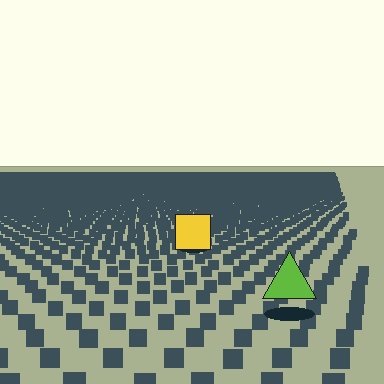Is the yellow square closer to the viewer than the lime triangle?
No. The lime triangle is closer — you can tell from the texture gradient: the ground texture is coarser near it.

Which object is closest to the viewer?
The lime triangle is closest. The texture marks near it are larger and more spread out.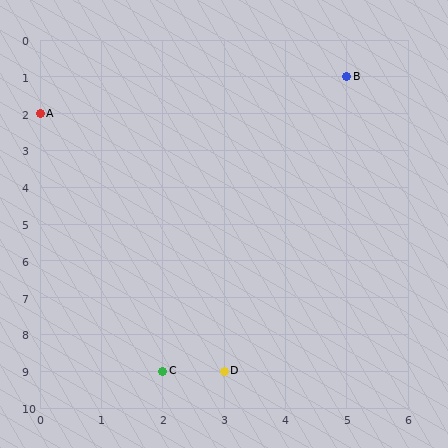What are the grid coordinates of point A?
Point A is at grid coordinates (0, 2).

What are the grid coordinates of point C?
Point C is at grid coordinates (2, 9).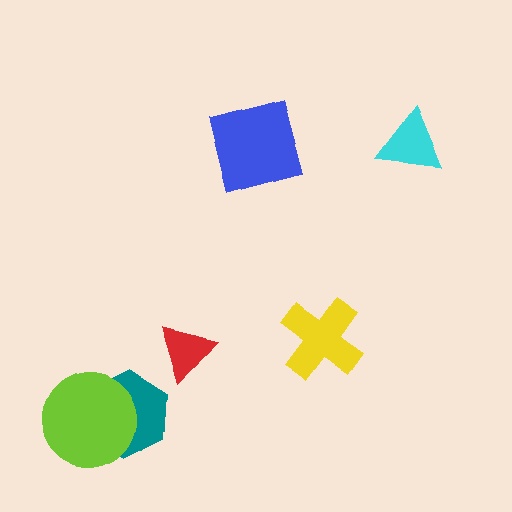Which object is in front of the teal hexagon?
The lime circle is in front of the teal hexagon.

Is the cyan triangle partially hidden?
No, no other shape covers it.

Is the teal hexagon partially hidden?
Yes, it is partially covered by another shape.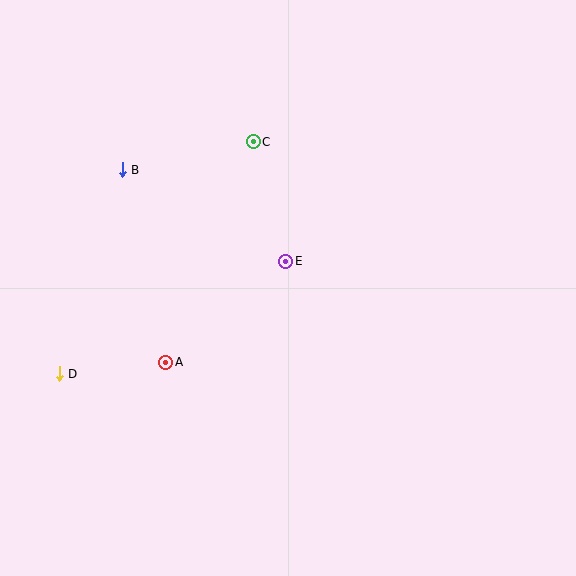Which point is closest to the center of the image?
Point E at (286, 261) is closest to the center.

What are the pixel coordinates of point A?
Point A is at (166, 362).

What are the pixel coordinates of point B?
Point B is at (122, 170).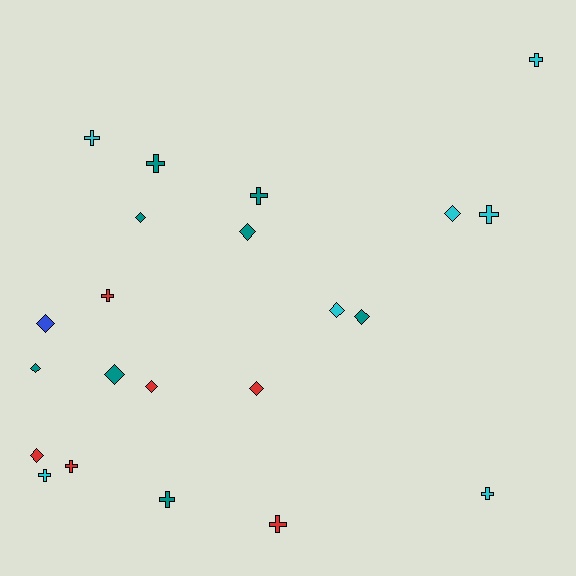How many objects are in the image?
There are 22 objects.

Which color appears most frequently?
Teal, with 8 objects.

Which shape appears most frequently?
Diamond, with 11 objects.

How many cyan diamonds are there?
There are 2 cyan diamonds.